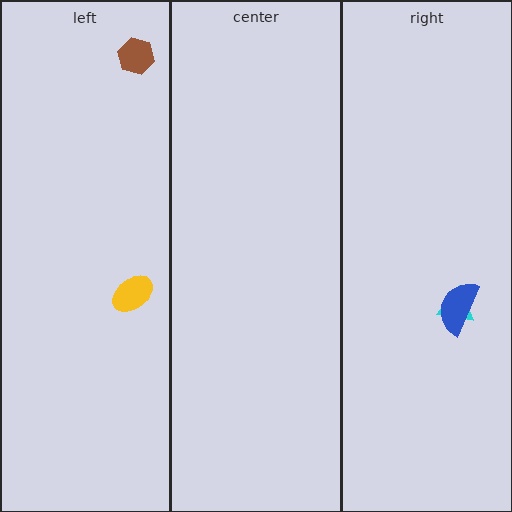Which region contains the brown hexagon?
The left region.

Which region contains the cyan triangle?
The right region.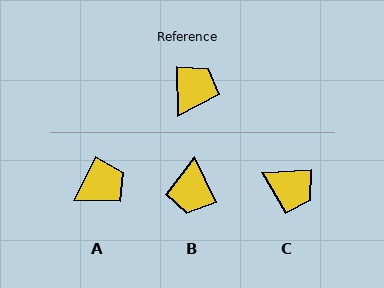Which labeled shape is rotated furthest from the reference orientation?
B, about 156 degrees away.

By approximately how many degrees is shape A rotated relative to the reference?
Approximately 28 degrees clockwise.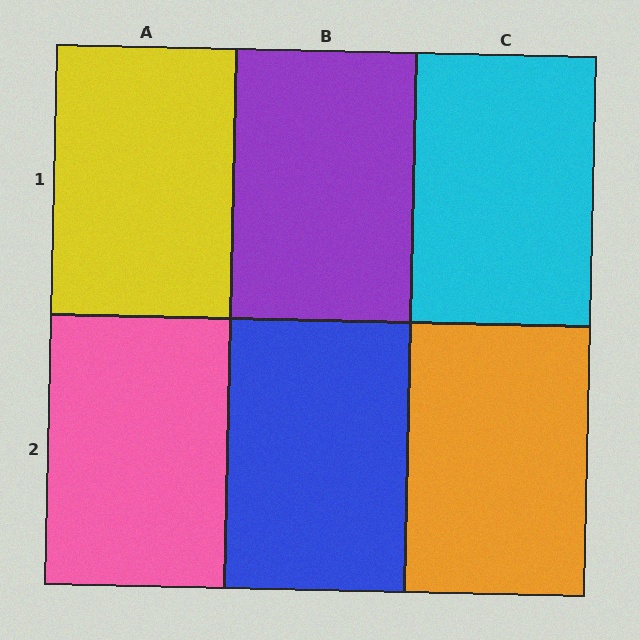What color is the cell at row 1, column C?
Cyan.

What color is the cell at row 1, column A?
Yellow.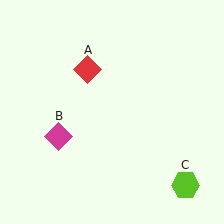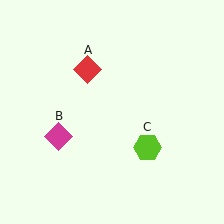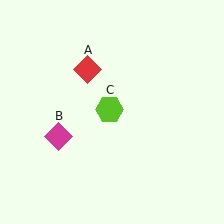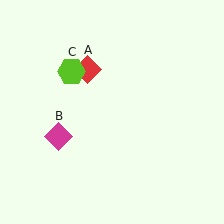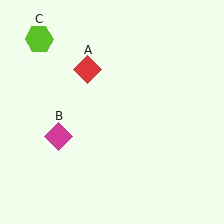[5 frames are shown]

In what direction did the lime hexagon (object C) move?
The lime hexagon (object C) moved up and to the left.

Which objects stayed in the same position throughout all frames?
Red diamond (object A) and magenta diamond (object B) remained stationary.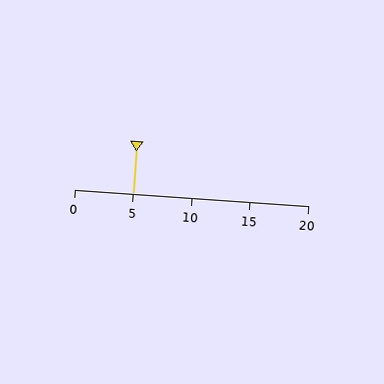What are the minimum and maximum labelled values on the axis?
The axis runs from 0 to 20.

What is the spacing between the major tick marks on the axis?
The major ticks are spaced 5 apart.